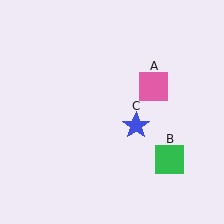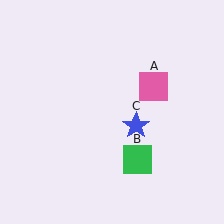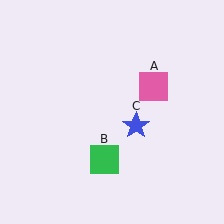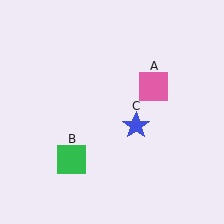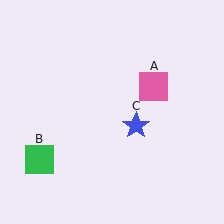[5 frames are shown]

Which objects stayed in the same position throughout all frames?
Pink square (object A) and blue star (object C) remained stationary.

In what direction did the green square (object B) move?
The green square (object B) moved left.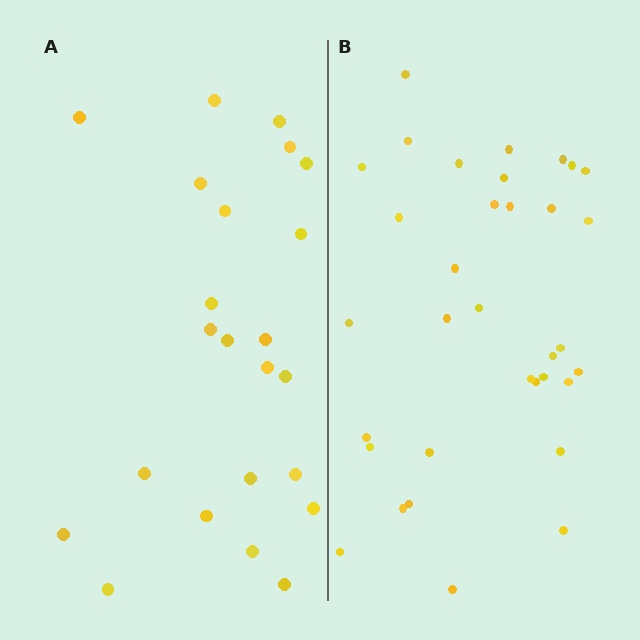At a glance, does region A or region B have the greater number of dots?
Region B (the right region) has more dots.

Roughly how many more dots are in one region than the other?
Region B has roughly 12 or so more dots than region A.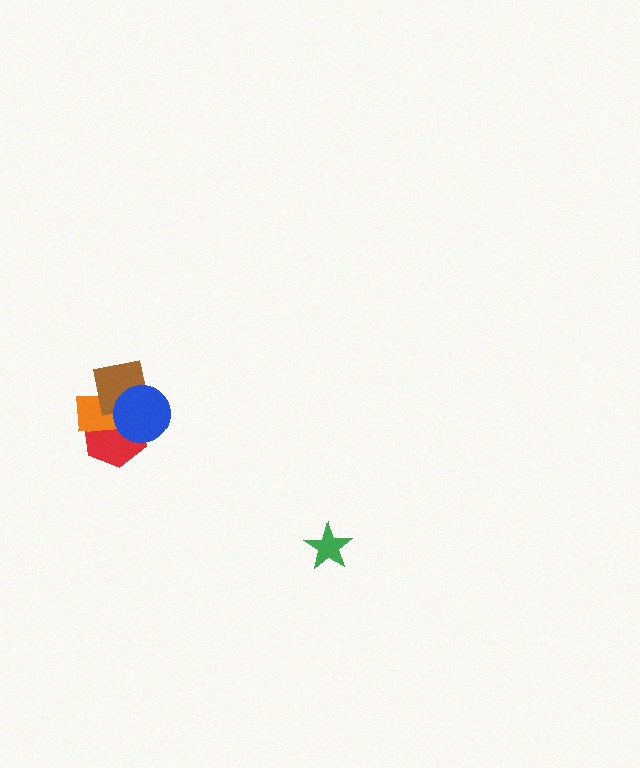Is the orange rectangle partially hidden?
Yes, it is partially covered by another shape.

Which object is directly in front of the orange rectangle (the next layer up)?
The brown square is directly in front of the orange rectangle.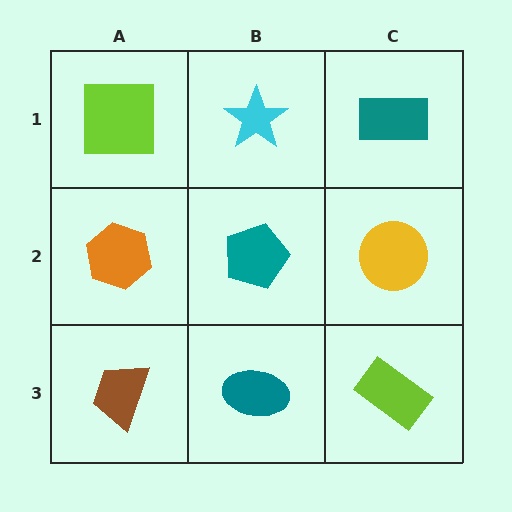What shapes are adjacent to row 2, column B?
A cyan star (row 1, column B), a teal ellipse (row 3, column B), an orange hexagon (row 2, column A), a yellow circle (row 2, column C).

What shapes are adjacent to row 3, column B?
A teal pentagon (row 2, column B), a brown trapezoid (row 3, column A), a lime rectangle (row 3, column C).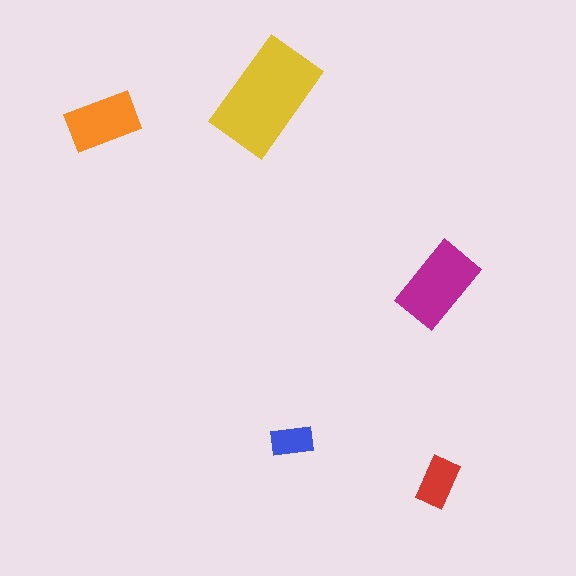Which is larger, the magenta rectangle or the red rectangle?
The magenta one.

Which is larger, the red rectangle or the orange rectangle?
The orange one.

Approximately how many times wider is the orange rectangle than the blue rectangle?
About 1.5 times wider.